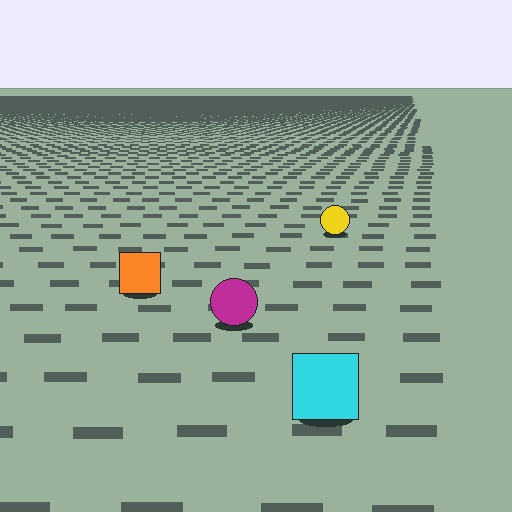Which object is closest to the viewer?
The cyan square is closest. The texture marks near it are larger and more spread out.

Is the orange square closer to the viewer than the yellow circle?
Yes. The orange square is closer — you can tell from the texture gradient: the ground texture is coarser near it.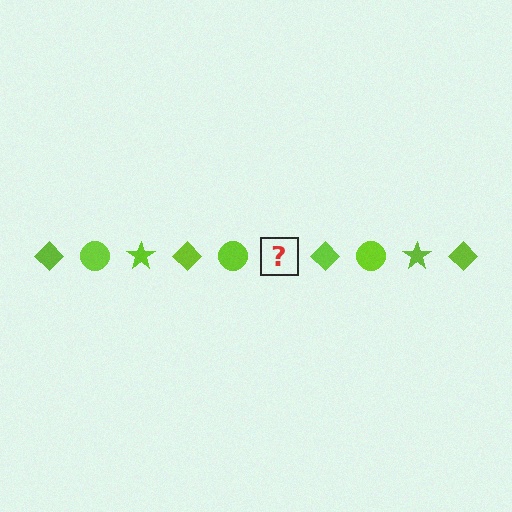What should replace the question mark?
The question mark should be replaced with a lime star.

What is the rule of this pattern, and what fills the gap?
The rule is that the pattern cycles through diamond, circle, star shapes in lime. The gap should be filled with a lime star.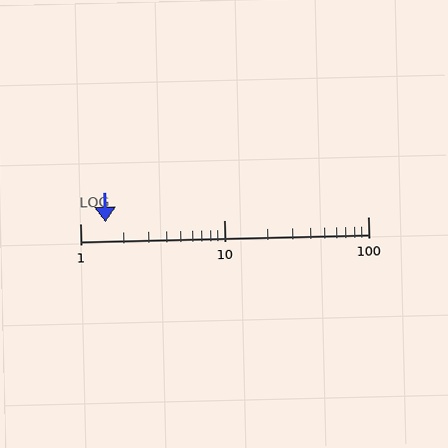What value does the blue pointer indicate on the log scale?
The pointer indicates approximately 1.5.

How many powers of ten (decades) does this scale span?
The scale spans 2 decades, from 1 to 100.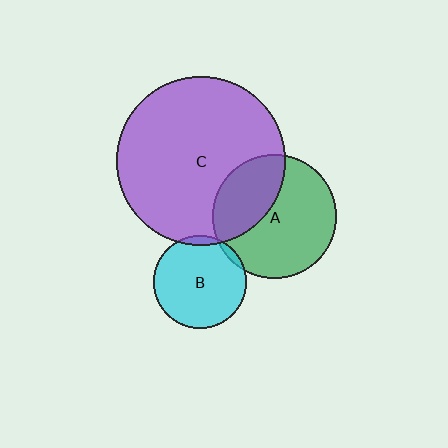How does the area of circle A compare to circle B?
Approximately 1.8 times.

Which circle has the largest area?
Circle C (purple).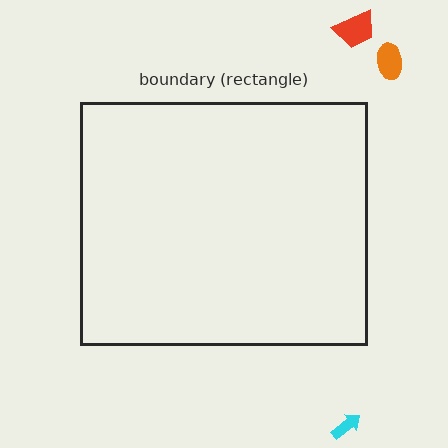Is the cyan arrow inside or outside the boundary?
Outside.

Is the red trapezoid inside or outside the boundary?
Outside.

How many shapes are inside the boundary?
0 inside, 3 outside.